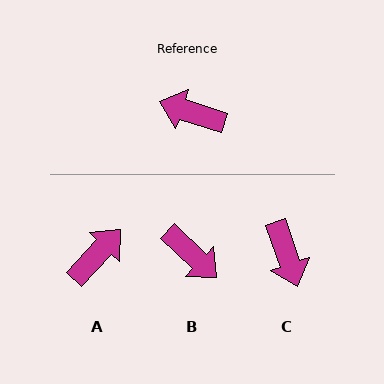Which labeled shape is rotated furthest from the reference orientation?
B, about 155 degrees away.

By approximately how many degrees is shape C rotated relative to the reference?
Approximately 127 degrees counter-clockwise.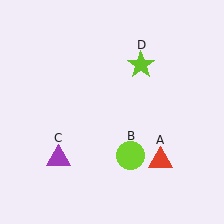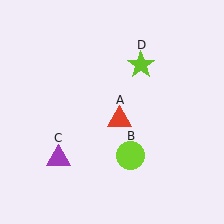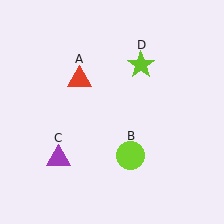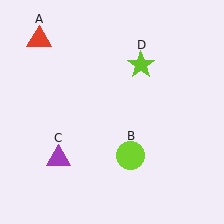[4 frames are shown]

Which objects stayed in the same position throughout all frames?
Lime circle (object B) and purple triangle (object C) and lime star (object D) remained stationary.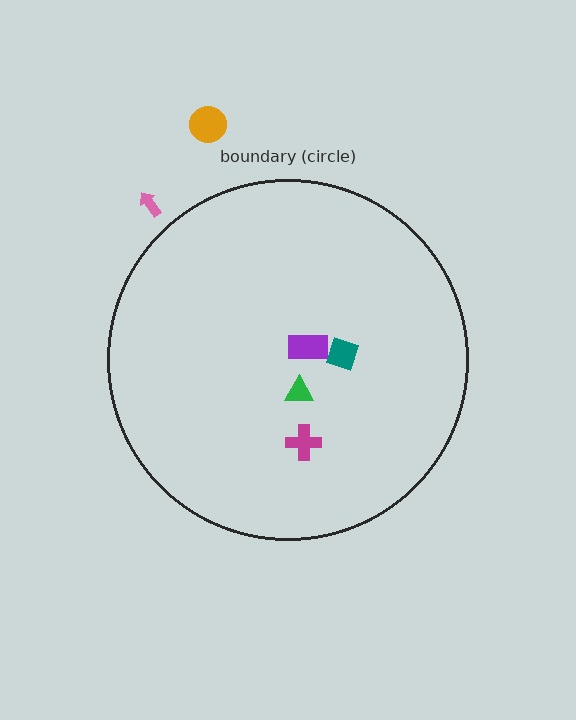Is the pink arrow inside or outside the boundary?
Outside.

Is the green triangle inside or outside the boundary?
Inside.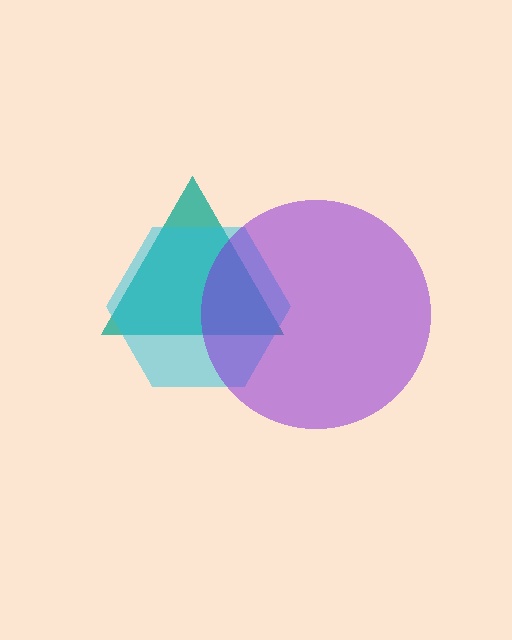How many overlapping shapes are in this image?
There are 3 overlapping shapes in the image.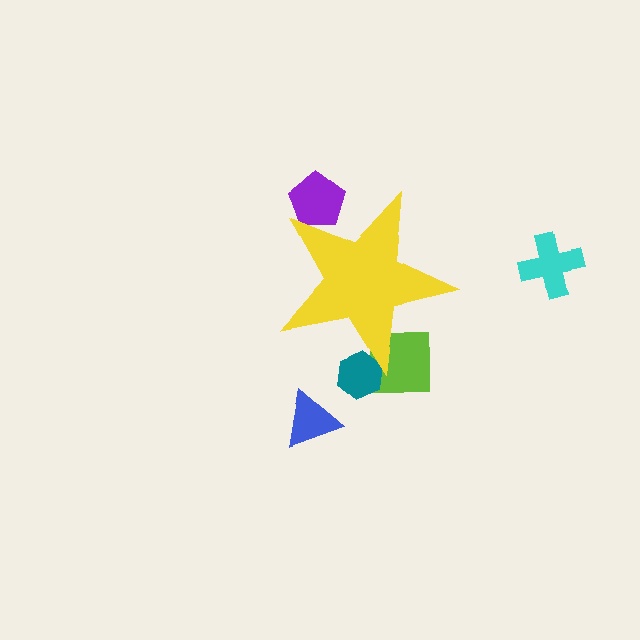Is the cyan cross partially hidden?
No, the cyan cross is fully visible.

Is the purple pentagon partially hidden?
Yes, the purple pentagon is partially hidden behind the yellow star.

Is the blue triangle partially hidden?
No, the blue triangle is fully visible.